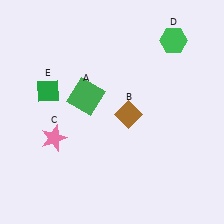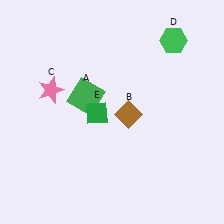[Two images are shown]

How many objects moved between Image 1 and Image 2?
2 objects moved between the two images.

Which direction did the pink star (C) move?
The pink star (C) moved up.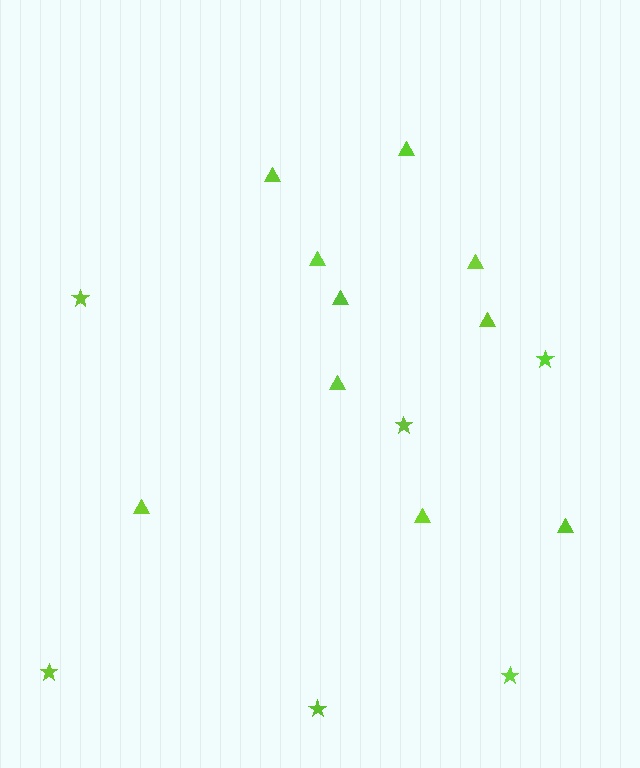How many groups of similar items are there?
There are 2 groups: one group of stars (6) and one group of triangles (10).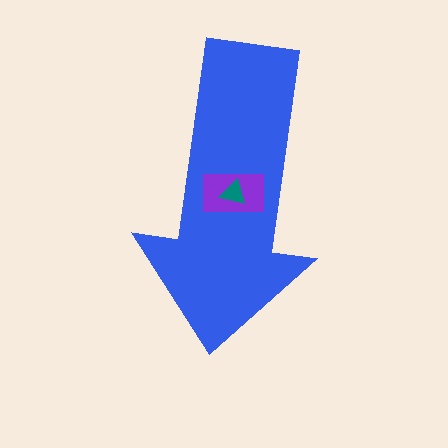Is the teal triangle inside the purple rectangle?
Yes.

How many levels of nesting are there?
3.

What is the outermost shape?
The blue arrow.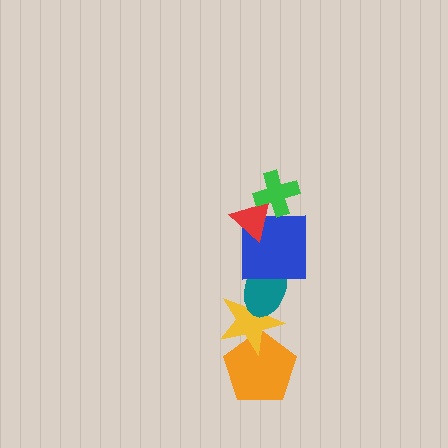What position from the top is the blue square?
The blue square is 3rd from the top.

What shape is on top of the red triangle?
The green cross is on top of the red triangle.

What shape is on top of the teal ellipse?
The blue square is on top of the teal ellipse.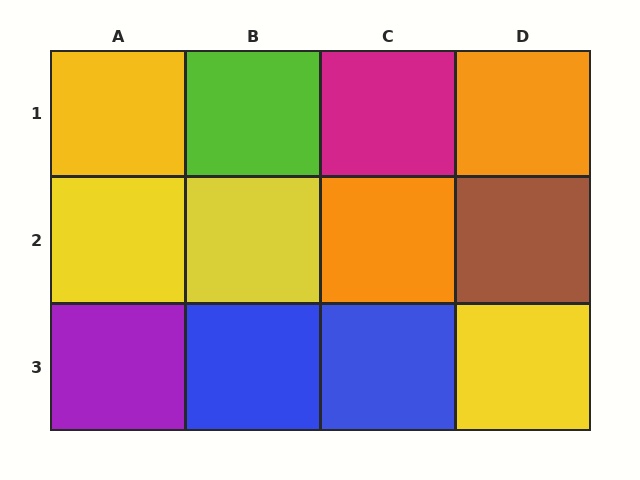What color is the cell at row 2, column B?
Yellow.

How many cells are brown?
1 cell is brown.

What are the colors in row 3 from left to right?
Purple, blue, blue, yellow.